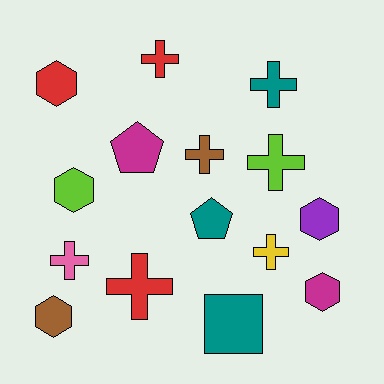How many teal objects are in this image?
There are 3 teal objects.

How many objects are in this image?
There are 15 objects.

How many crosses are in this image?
There are 7 crosses.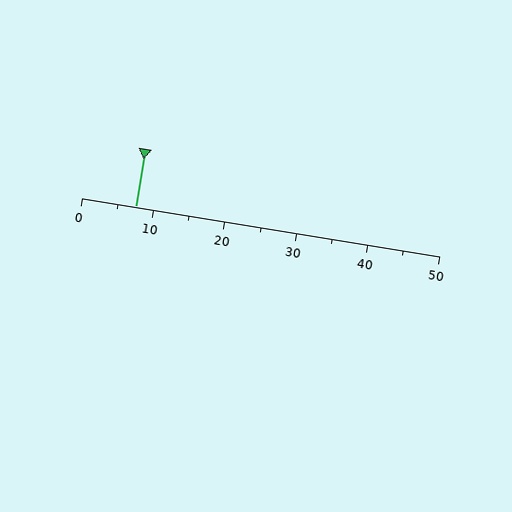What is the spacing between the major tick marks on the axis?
The major ticks are spaced 10 apart.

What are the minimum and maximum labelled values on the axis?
The axis runs from 0 to 50.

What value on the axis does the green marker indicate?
The marker indicates approximately 7.5.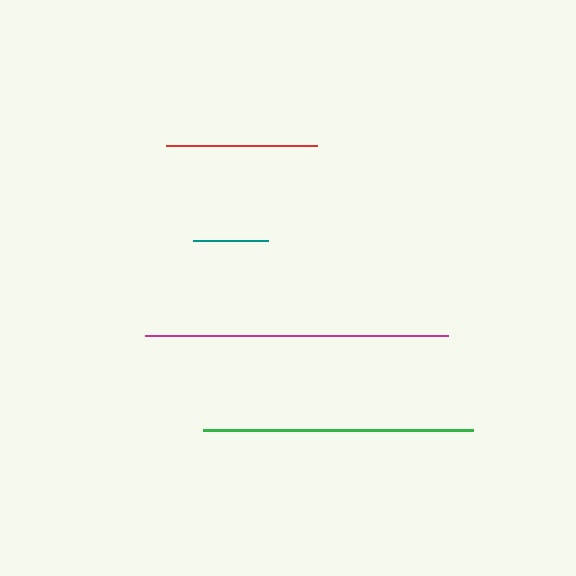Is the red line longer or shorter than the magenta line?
The magenta line is longer than the red line.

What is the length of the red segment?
The red segment is approximately 151 pixels long.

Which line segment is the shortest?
The teal line is the shortest at approximately 75 pixels.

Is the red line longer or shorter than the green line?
The green line is longer than the red line.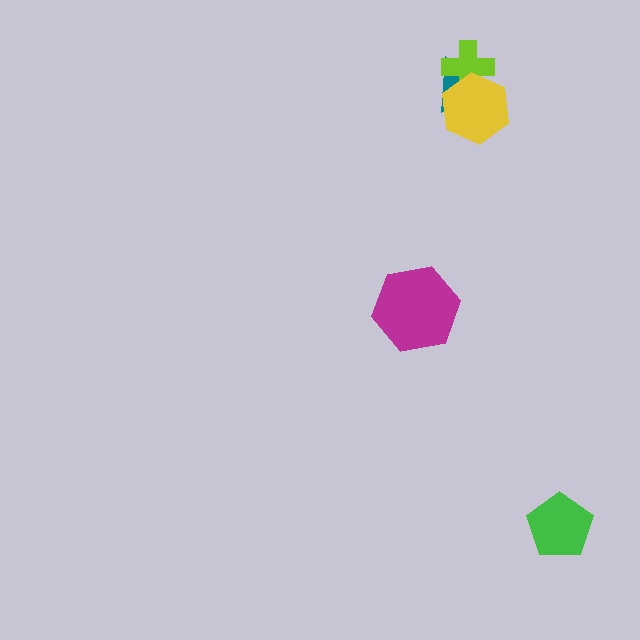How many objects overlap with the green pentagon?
0 objects overlap with the green pentagon.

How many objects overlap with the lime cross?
2 objects overlap with the lime cross.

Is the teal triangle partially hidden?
Yes, it is partially covered by another shape.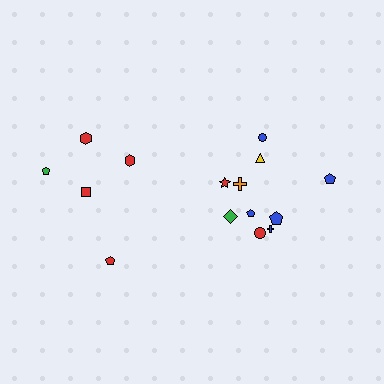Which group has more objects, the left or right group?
The right group.